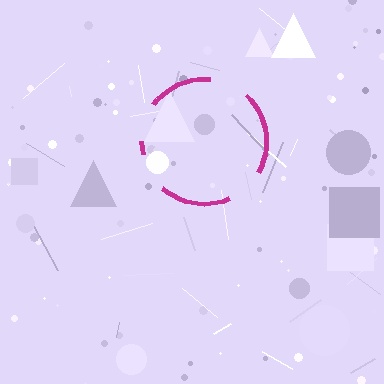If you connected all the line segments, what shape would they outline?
They would outline a circle.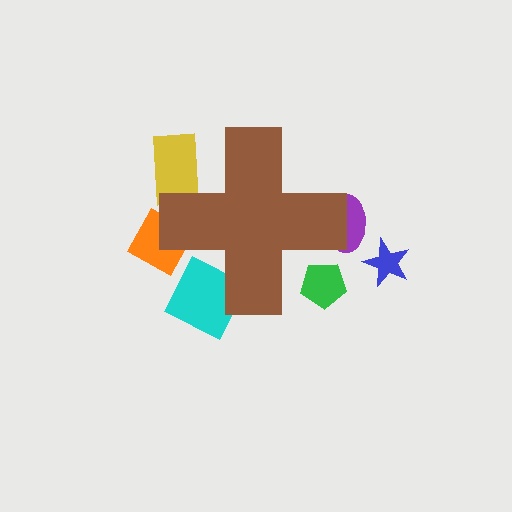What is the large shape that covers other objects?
A brown cross.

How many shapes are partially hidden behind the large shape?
5 shapes are partially hidden.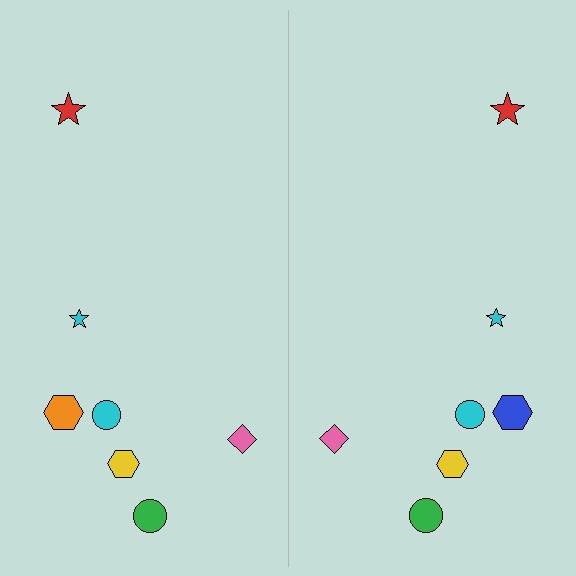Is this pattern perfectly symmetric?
No, the pattern is not perfectly symmetric. The blue hexagon on the right side breaks the symmetry — its mirror counterpart is orange.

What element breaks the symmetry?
The blue hexagon on the right side breaks the symmetry — its mirror counterpart is orange.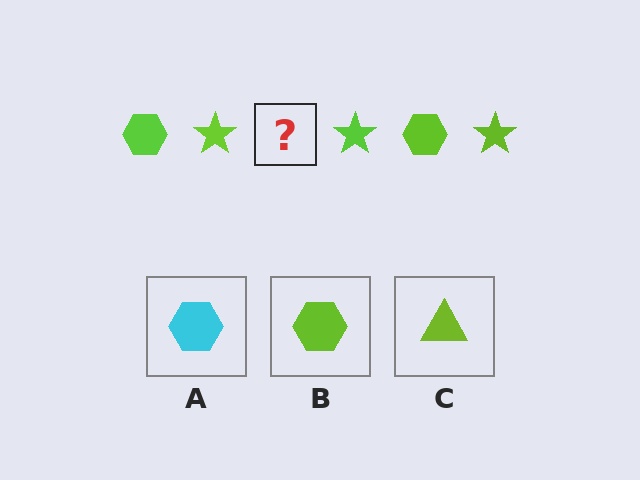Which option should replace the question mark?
Option B.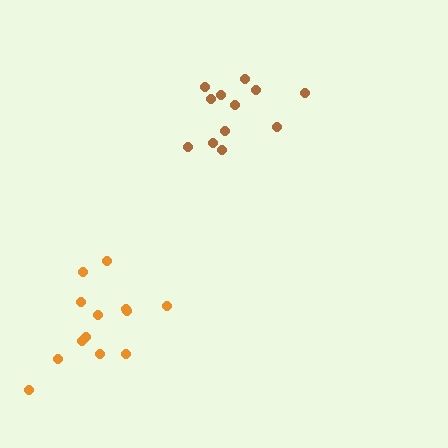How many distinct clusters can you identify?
There are 2 distinct clusters.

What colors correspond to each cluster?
The clusters are colored: orange, brown.